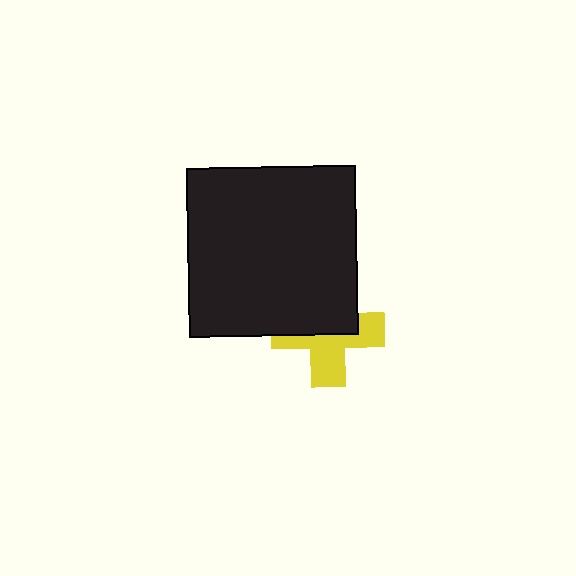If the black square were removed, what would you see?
You would see the complete yellow cross.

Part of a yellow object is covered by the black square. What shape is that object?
It is a cross.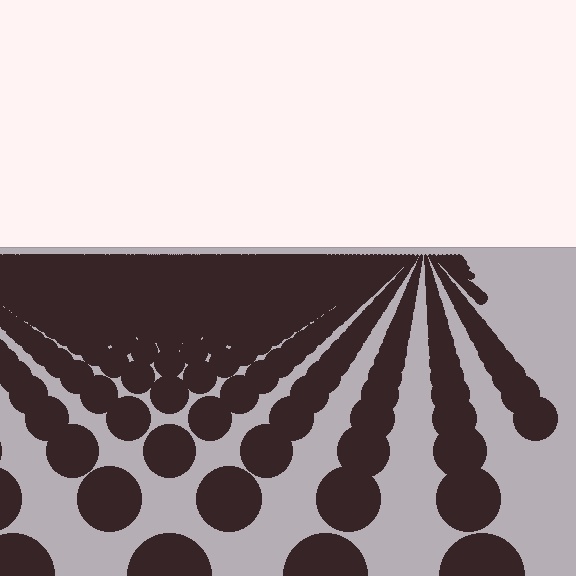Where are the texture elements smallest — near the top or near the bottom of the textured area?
Near the top.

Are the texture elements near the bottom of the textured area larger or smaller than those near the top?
Larger. Near the bottom, elements are closer to the viewer and appear at a bigger on-screen size.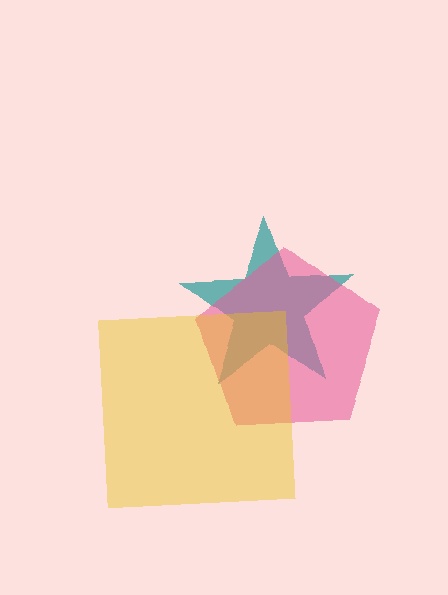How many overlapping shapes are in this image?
There are 3 overlapping shapes in the image.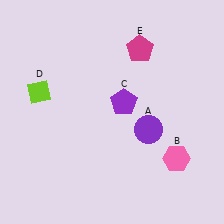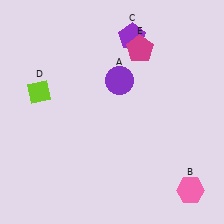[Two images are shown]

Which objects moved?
The objects that moved are: the purple circle (A), the pink hexagon (B), the purple pentagon (C).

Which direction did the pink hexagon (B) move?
The pink hexagon (B) moved down.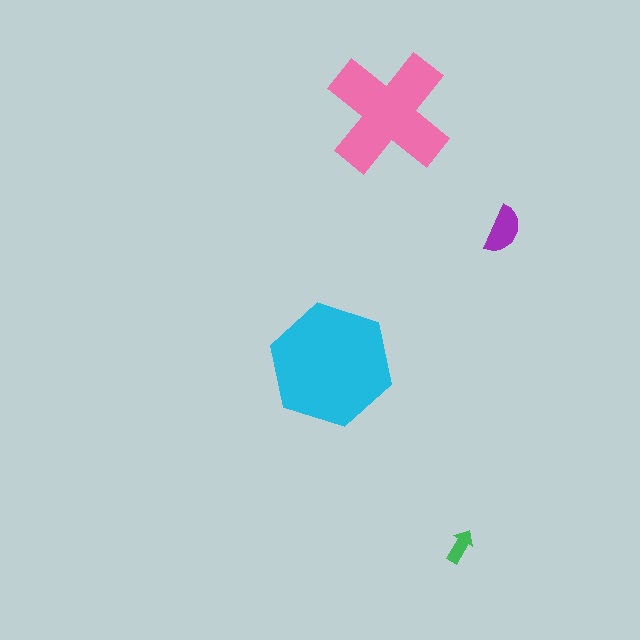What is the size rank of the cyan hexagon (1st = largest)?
1st.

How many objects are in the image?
There are 4 objects in the image.